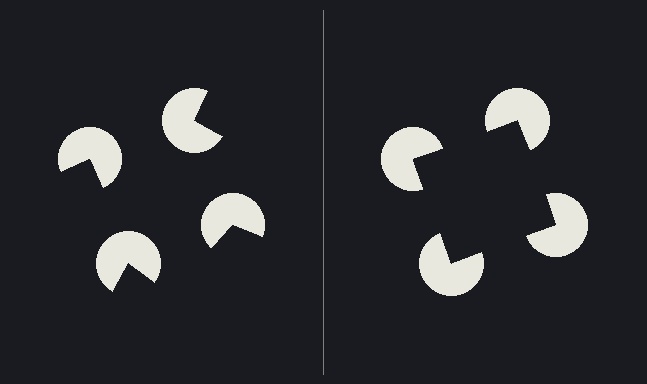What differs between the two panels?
The pac-man discs are positioned identically on both sides; only the wedge orientations differ. On the right they align to a square; on the left they are misaligned.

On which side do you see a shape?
An illusory square appears on the right side. On the left side the wedge cuts are rotated, so no coherent shape forms.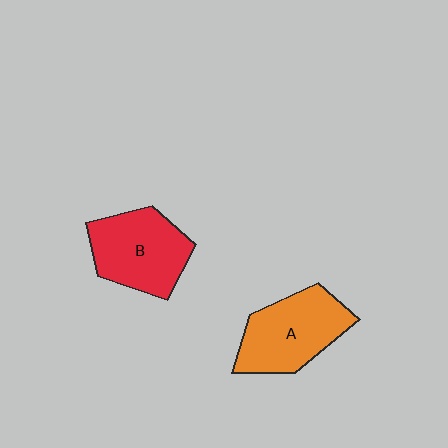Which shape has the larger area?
Shape A (orange).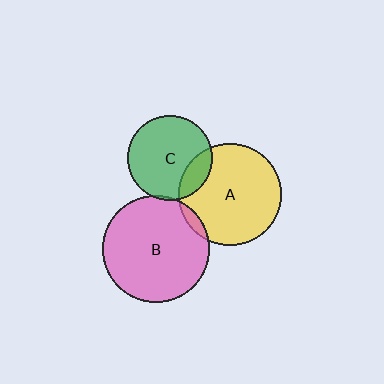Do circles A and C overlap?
Yes.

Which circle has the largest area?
Circle B (pink).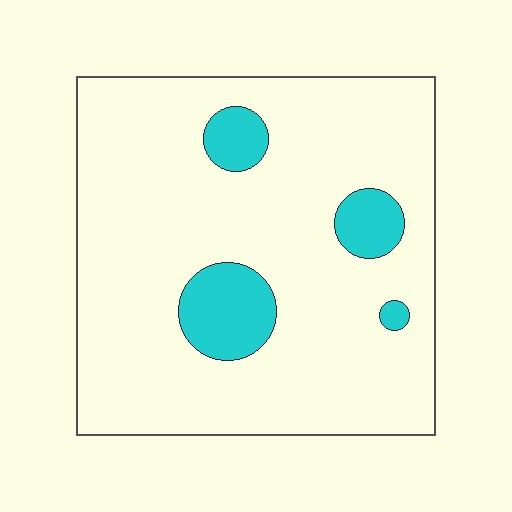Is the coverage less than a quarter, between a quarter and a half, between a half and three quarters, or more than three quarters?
Less than a quarter.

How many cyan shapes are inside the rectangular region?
4.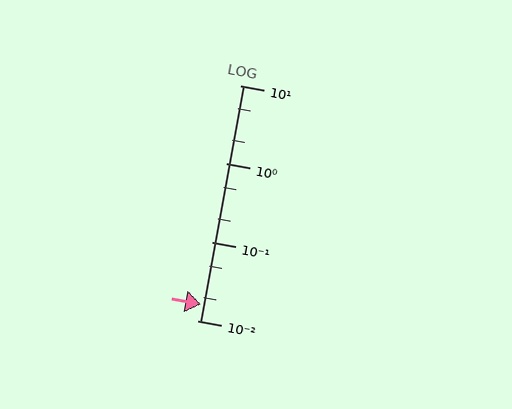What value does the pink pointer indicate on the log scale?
The pointer indicates approximately 0.016.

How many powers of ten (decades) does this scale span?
The scale spans 3 decades, from 0.01 to 10.